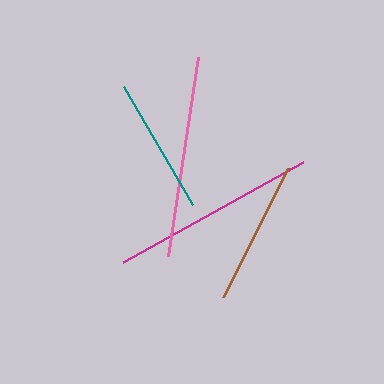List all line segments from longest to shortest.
From longest to shortest: magenta, pink, brown, teal.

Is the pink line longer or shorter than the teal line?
The pink line is longer than the teal line.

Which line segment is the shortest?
The teal line is the shortest at approximately 136 pixels.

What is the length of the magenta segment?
The magenta segment is approximately 205 pixels long.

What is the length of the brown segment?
The brown segment is approximately 145 pixels long.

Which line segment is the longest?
The magenta line is the longest at approximately 205 pixels.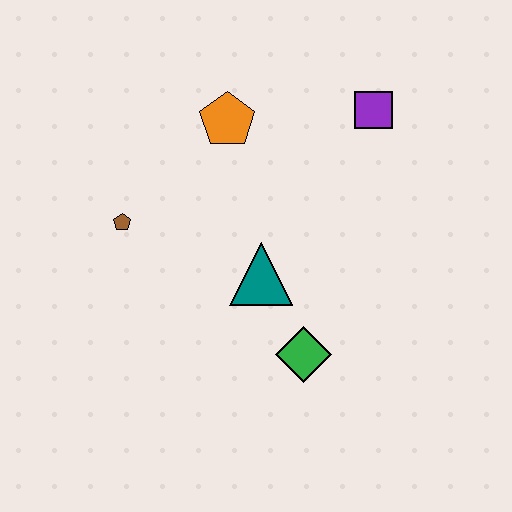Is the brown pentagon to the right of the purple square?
No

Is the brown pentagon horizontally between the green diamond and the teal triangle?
No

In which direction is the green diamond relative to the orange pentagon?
The green diamond is below the orange pentagon.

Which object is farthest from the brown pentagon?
The purple square is farthest from the brown pentagon.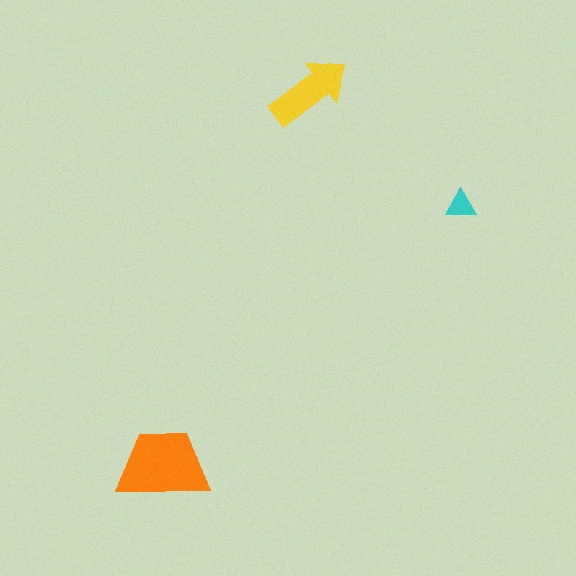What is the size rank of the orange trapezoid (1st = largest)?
1st.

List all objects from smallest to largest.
The cyan triangle, the yellow arrow, the orange trapezoid.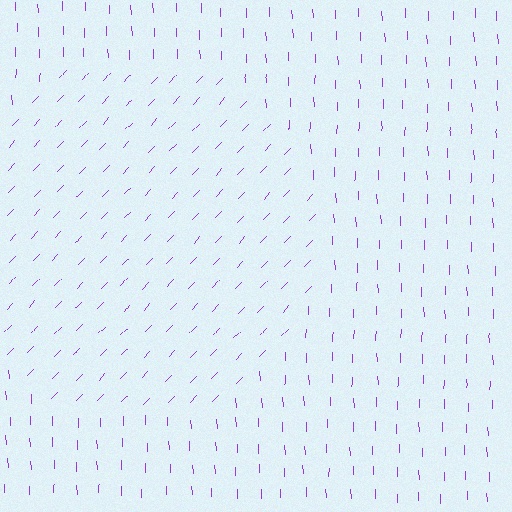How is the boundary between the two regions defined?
The boundary is defined purely by a change in line orientation (approximately 45 degrees difference). All lines are the same color and thickness.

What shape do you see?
I see a circle.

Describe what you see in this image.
The image is filled with small purple line segments. A circle region in the image has lines oriented differently from the surrounding lines, creating a visible texture boundary.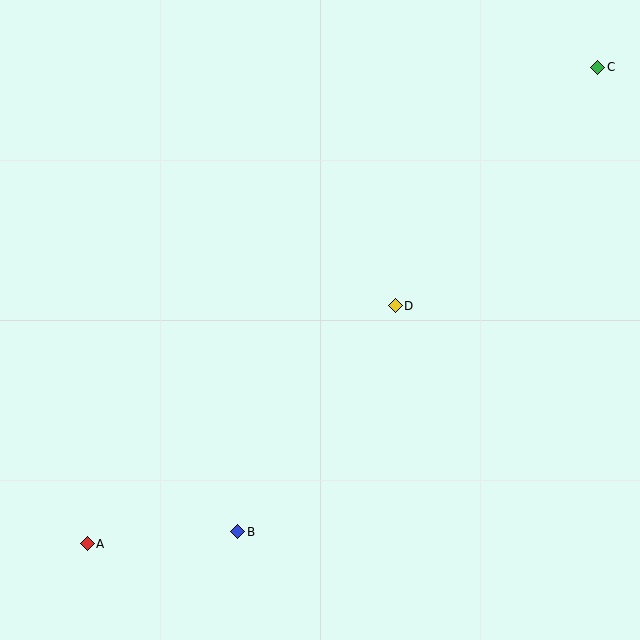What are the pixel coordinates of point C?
Point C is at (598, 67).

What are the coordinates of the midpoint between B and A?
The midpoint between B and A is at (163, 538).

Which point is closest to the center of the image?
Point D at (395, 306) is closest to the center.